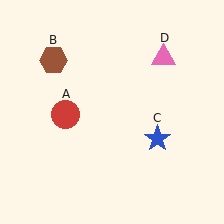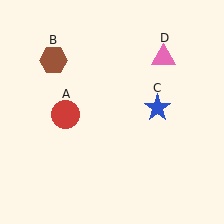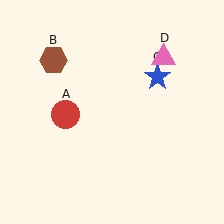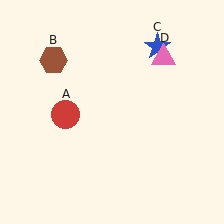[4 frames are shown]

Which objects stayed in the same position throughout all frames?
Red circle (object A) and brown hexagon (object B) and pink triangle (object D) remained stationary.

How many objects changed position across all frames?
1 object changed position: blue star (object C).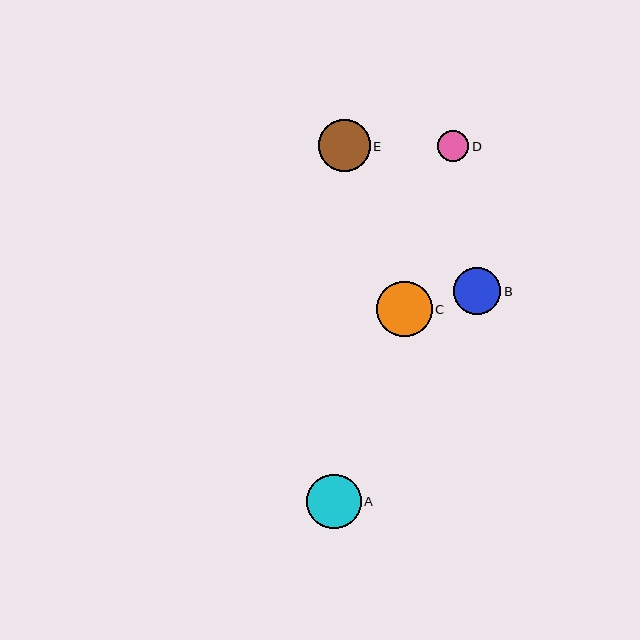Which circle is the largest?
Circle C is the largest with a size of approximately 56 pixels.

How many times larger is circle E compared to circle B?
Circle E is approximately 1.1 times the size of circle B.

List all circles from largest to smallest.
From largest to smallest: C, A, E, B, D.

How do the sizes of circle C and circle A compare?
Circle C and circle A are approximately the same size.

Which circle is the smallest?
Circle D is the smallest with a size of approximately 32 pixels.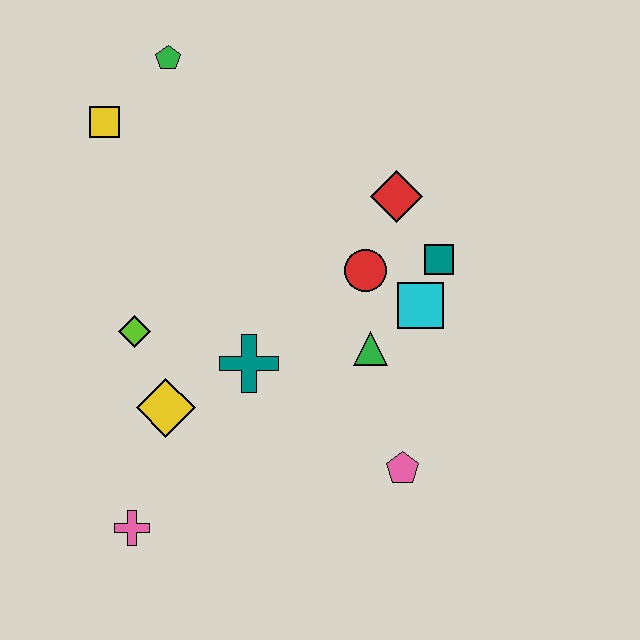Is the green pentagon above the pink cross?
Yes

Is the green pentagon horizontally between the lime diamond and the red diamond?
Yes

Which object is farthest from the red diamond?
The pink cross is farthest from the red diamond.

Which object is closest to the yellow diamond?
The lime diamond is closest to the yellow diamond.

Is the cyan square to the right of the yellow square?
Yes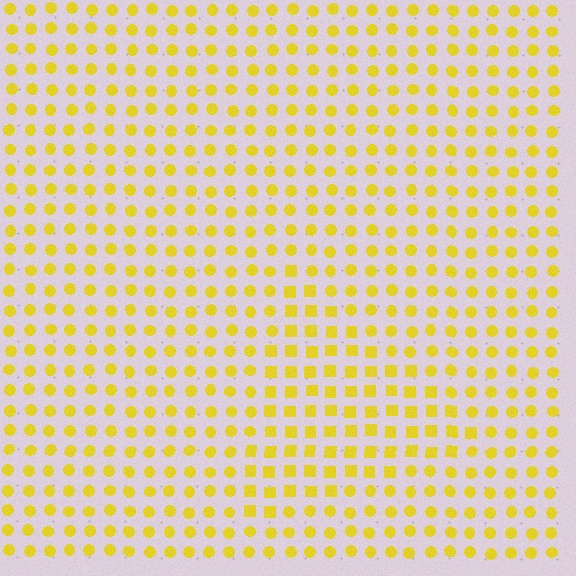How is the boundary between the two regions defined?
The boundary is defined by a change in element shape: squares inside vs. circles outside. All elements share the same color and spacing.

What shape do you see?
I see a triangle.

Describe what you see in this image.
The image is filled with small yellow elements arranged in a uniform grid. A triangle-shaped region contains squares, while the surrounding area contains circles. The boundary is defined purely by the change in element shape.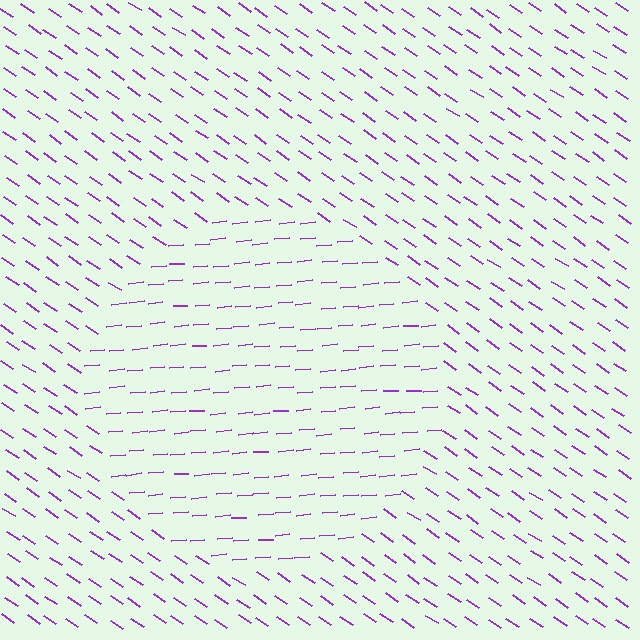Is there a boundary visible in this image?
Yes, there is a texture boundary formed by a change in line orientation.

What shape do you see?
I see a circle.